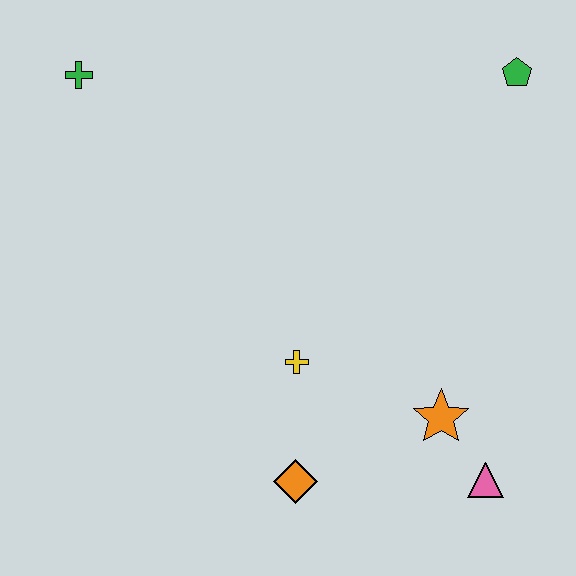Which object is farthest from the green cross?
The pink triangle is farthest from the green cross.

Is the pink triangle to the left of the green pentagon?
Yes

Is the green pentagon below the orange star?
No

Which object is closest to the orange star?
The pink triangle is closest to the orange star.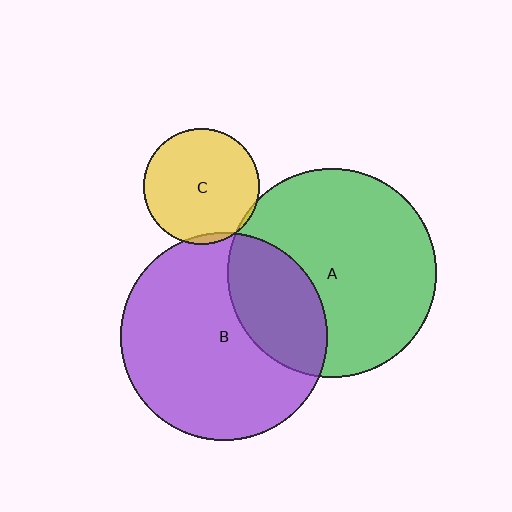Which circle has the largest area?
Circle A (green).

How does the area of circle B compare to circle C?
Approximately 3.2 times.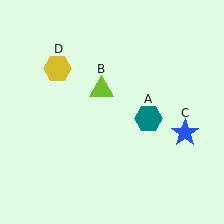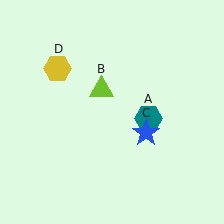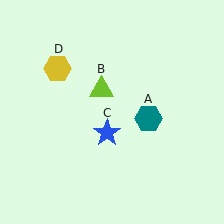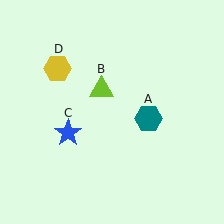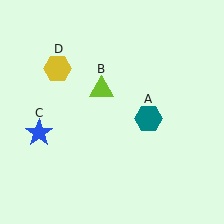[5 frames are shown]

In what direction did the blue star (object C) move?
The blue star (object C) moved left.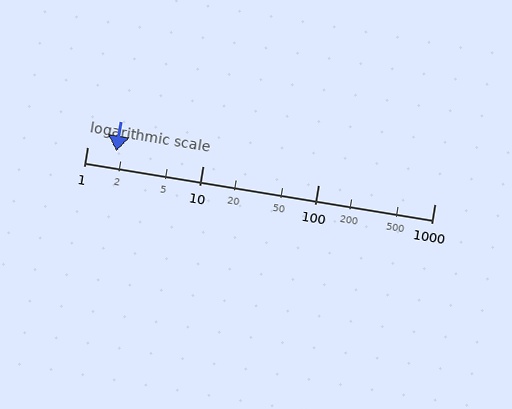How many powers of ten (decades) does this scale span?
The scale spans 3 decades, from 1 to 1000.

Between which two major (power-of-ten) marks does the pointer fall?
The pointer is between 1 and 10.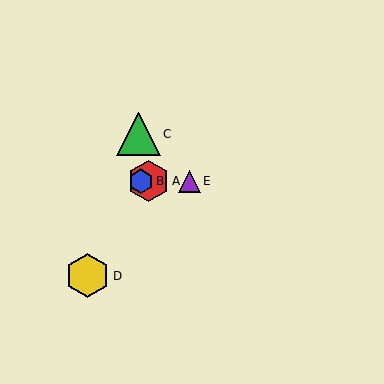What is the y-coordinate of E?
Object E is at y≈181.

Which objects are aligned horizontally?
Objects A, B, E are aligned horizontally.